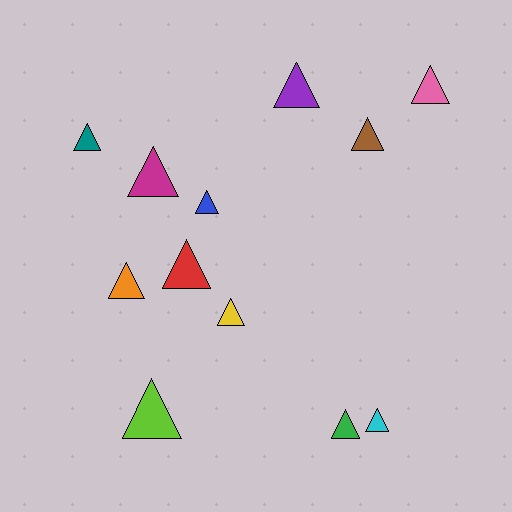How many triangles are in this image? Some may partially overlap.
There are 12 triangles.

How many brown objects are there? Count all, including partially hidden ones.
There is 1 brown object.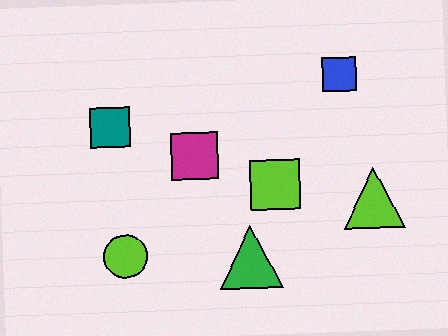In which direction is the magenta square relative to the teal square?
The magenta square is to the right of the teal square.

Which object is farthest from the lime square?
The teal square is farthest from the lime square.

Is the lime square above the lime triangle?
Yes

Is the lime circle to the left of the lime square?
Yes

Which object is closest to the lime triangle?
The lime square is closest to the lime triangle.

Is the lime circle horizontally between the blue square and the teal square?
Yes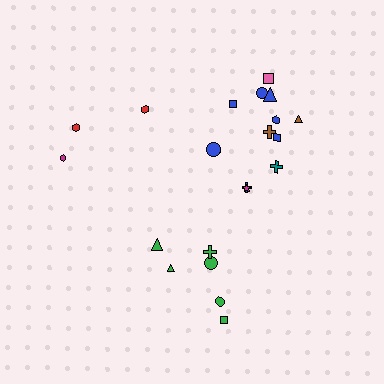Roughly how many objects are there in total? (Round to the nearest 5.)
Roughly 20 objects in total.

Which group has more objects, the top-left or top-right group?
The top-right group.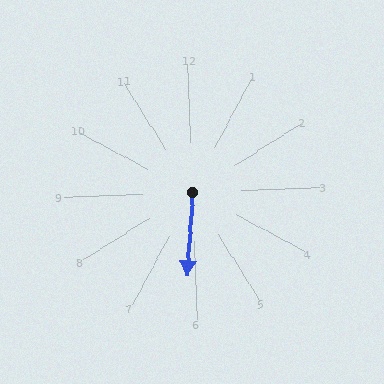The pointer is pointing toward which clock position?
Roughly 6 o'clock.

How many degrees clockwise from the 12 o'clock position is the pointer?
Approximately 186 degrees.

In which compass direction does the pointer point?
South.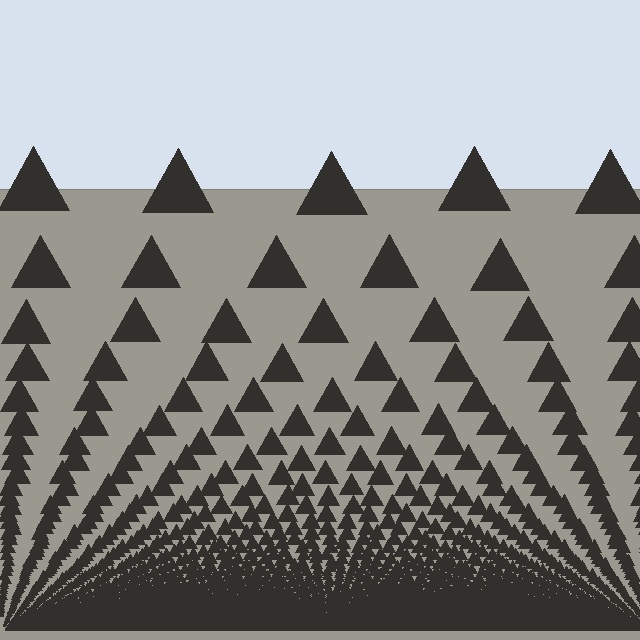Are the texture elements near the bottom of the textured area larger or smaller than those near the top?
Smaller. The gradient is inverted — elements near the bottom are smaller and denser.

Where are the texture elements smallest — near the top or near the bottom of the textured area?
Near the bottom.